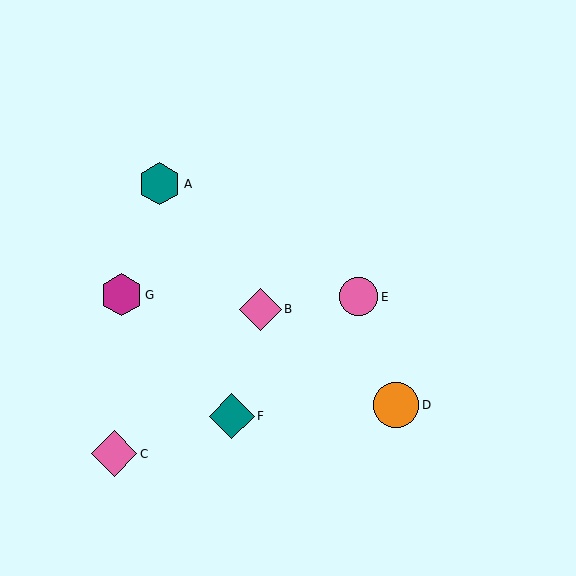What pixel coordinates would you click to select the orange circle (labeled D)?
Click at (396, 405) to select the orange circle D.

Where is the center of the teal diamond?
The center of the teal diamond is at (232, 416).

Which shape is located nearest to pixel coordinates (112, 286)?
The magenta hexagon (labeled G) at (121, 295) is nearest to that location.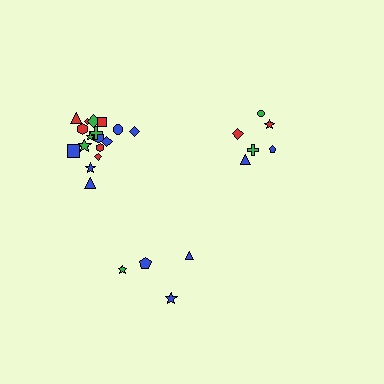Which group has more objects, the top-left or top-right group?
The top-left group.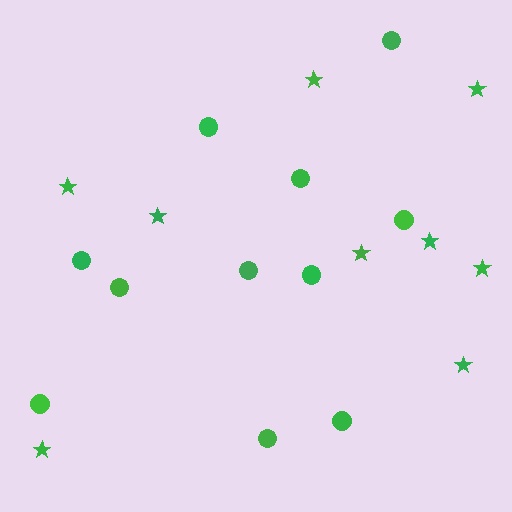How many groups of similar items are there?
There are 2 groups: one group of stars (9) and one group of circles (11).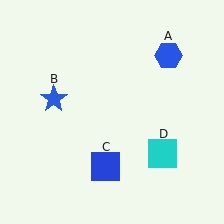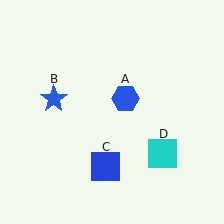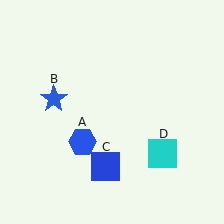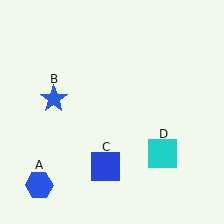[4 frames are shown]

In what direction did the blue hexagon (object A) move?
The blue hexagon (object A) moved down and to the left.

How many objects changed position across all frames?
1 object changed position: blue hexagon (object A).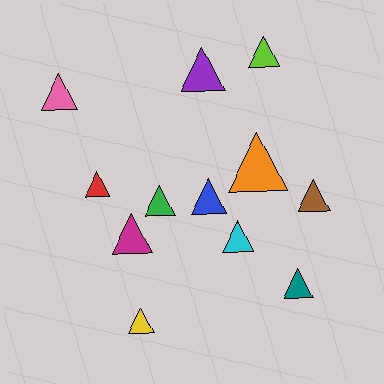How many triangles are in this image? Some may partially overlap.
There are 12 triangles.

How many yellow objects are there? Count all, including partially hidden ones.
There is 1 yellow object.